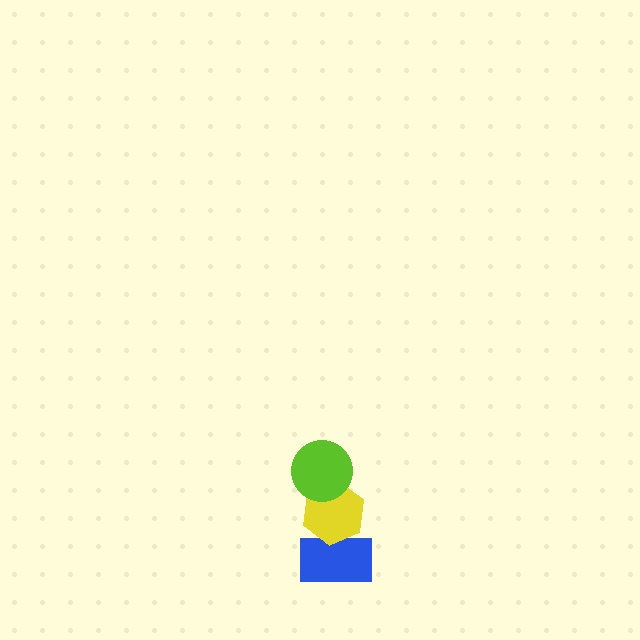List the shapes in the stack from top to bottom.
From top to bottom: the lime circle, the yellow hexagon, the blue rectangle.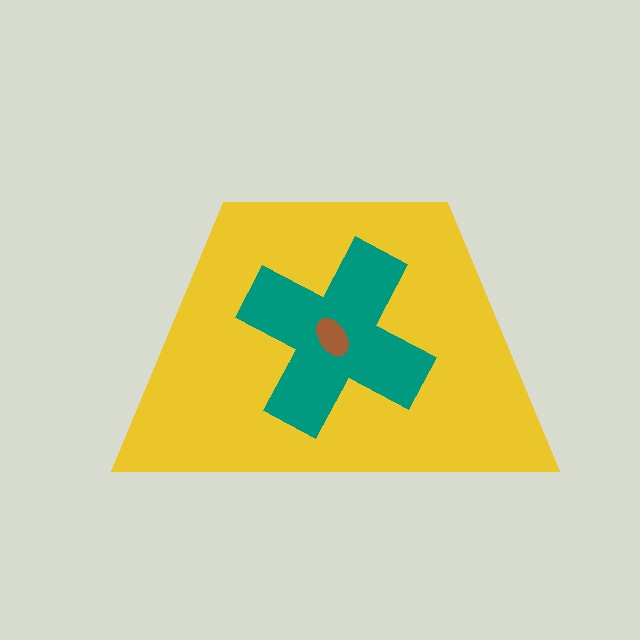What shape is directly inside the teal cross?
The brown ellipse.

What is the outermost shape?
The yellow trapezoid.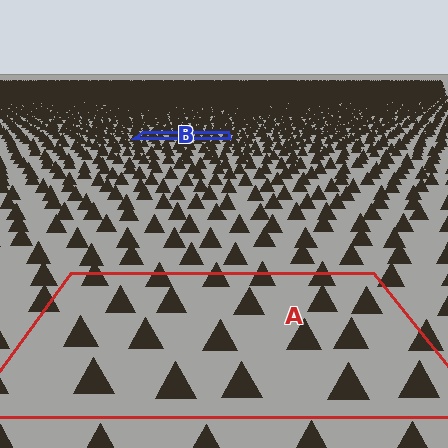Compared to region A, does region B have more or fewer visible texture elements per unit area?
Region B has more texture elements per unit area — they are packed more densely because it is farther away.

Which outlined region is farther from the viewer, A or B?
Region B is farther from the viewer — the texture elements inside it appear smaller and more densely packed.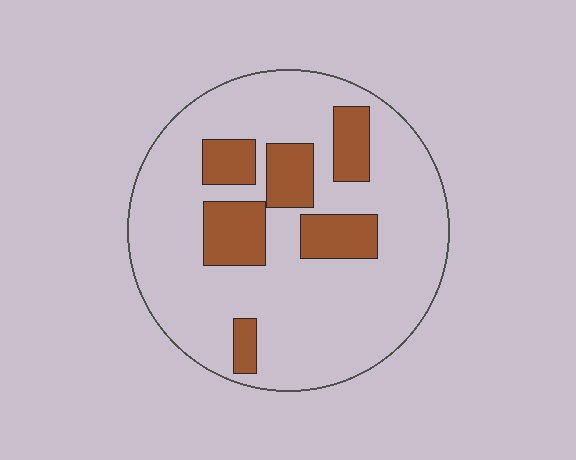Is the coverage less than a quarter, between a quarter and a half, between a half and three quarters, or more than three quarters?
Less than a quarter.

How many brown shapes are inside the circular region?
6.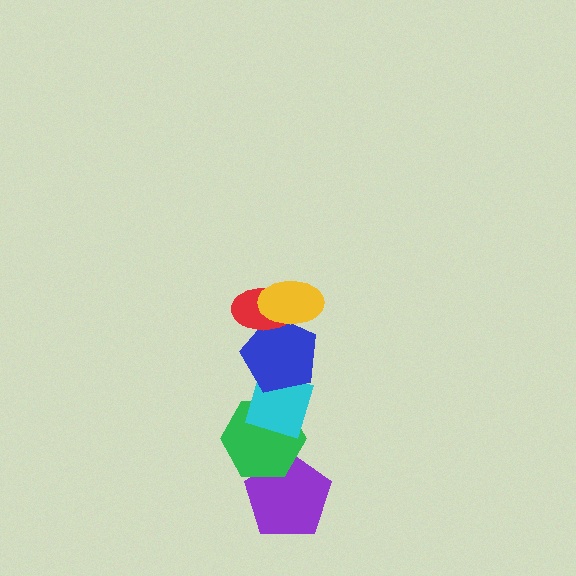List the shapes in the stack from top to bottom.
From top to bottom: the yellow ellipse, the red ellipse, the blue pentagon, the cyan diamond, the green hexagon, the purple pentagon.